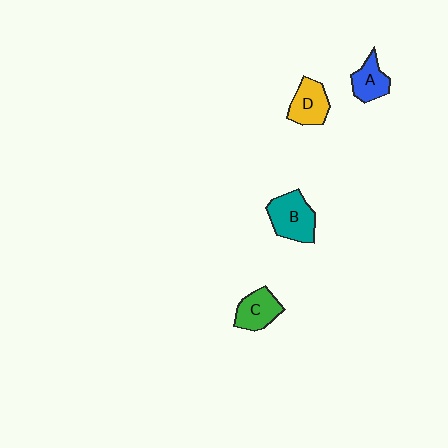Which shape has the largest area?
Shape B (teal).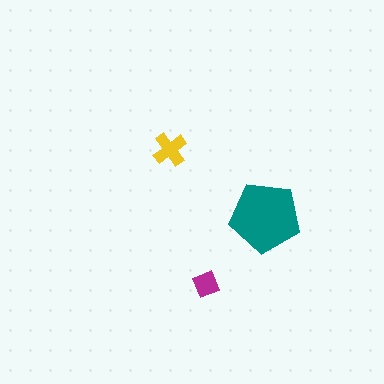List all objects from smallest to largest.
The magenta diamond, the yellow cross, the teal pentagon.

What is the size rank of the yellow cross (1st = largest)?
2nd.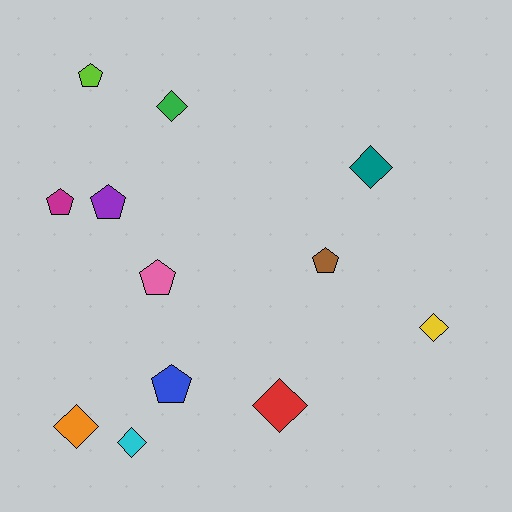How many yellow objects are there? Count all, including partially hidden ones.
There is 1 yellow object.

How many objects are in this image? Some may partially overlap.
There are 12 objects.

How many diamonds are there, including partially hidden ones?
There are 6 diamonds.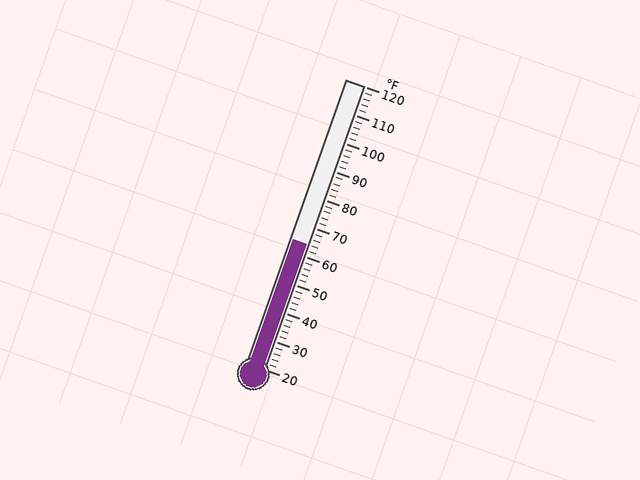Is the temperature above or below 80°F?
The temperature is below 80°F.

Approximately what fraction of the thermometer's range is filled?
The thermometer is filled to approximately 45% of its range.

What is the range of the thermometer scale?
The thermometer scale ranges from 20°F to 120°F.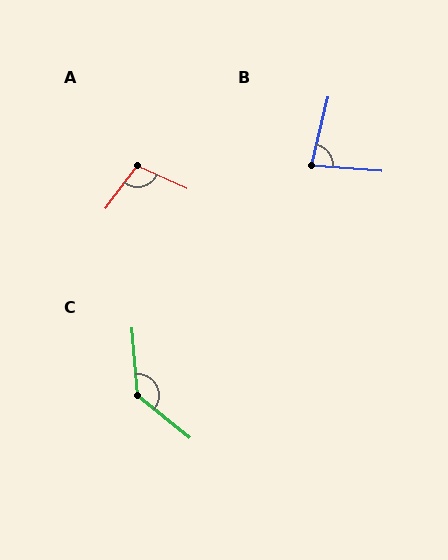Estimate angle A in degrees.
Approximately 103 degrees.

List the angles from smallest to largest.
B (82°), A (103°), C (134°).